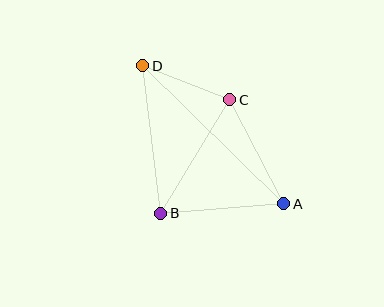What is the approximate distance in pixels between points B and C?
The distance between B and C is approximately 133 pixels.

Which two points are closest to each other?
Points C and D are closest to each other.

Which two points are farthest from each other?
Points A and D are farthest from each other.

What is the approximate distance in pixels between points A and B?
The distance between A and B is approximately 124 pixels.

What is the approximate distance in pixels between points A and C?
The distance between A and C is approximately 117 pixels.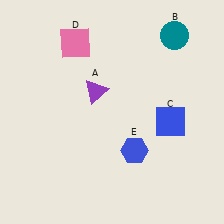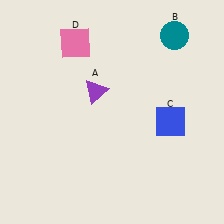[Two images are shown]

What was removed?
The blue hexagon (E) was removed in Image 2.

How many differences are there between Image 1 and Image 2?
There is 1 difference between the two images.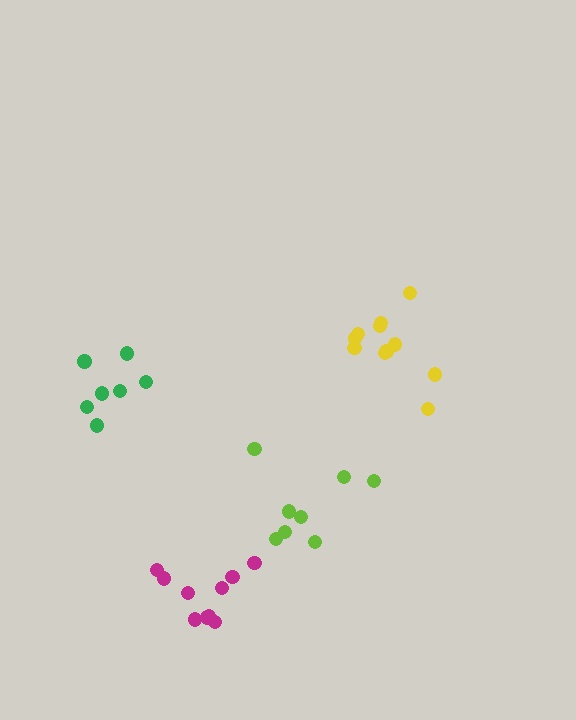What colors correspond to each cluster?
The clusters are colored: yellow, lime, magenta, green.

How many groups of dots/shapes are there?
There are 4 groups.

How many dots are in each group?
Group 1: 11 dots, Group 2: 8 dots, Group 3: 10 dots, Group 4: 7 dots (36 total).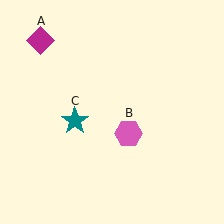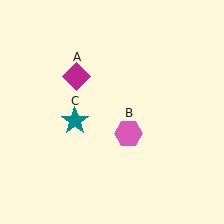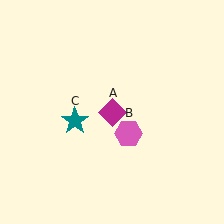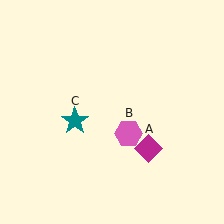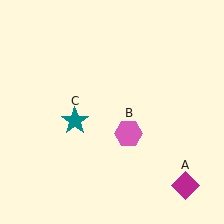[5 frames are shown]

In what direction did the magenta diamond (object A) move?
The magenta diamond (object A) moved down and to the right.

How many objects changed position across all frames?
1 object changed position: magenta diamond (object A).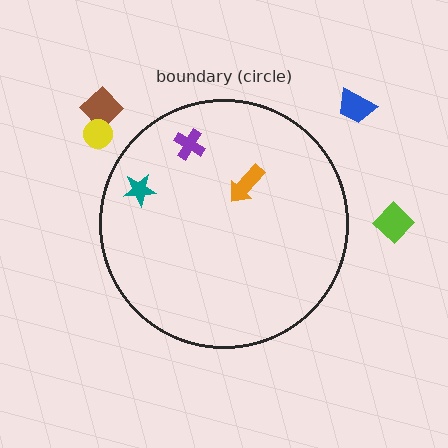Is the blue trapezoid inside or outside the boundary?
Outside.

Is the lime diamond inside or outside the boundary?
Outside.